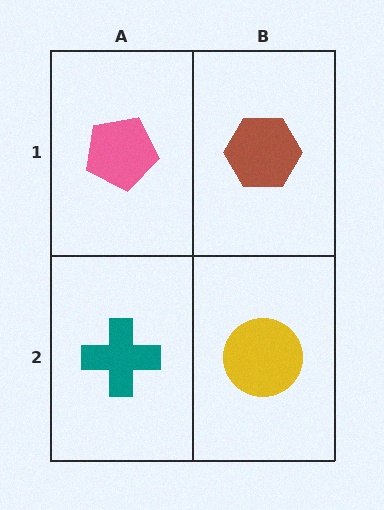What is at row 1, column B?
A brown hexagon.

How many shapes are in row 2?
2 shapes.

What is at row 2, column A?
A teal cross.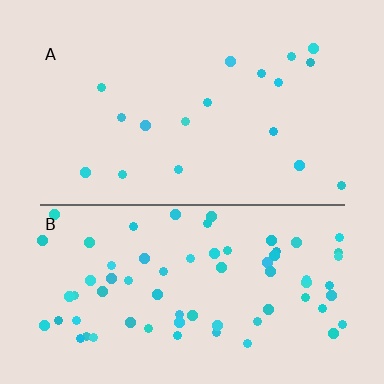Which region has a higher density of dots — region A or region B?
B (the bottom).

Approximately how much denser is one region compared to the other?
Approximately 3.9× — region B over region A.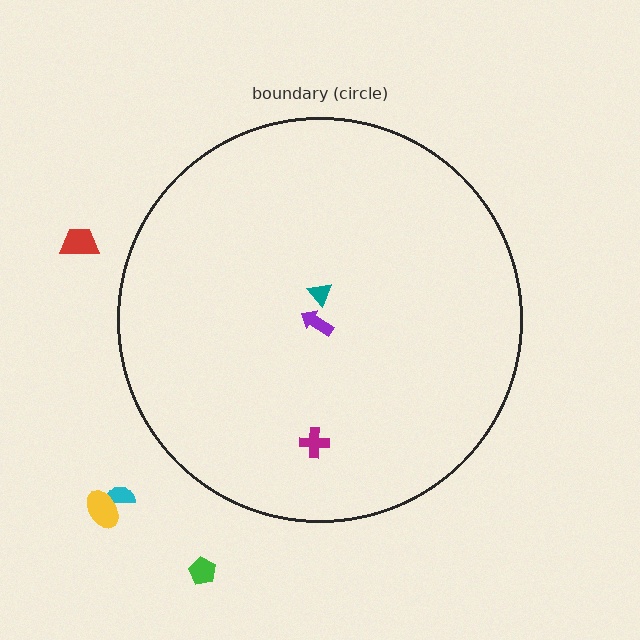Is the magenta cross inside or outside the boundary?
Inside.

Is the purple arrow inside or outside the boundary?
Inside.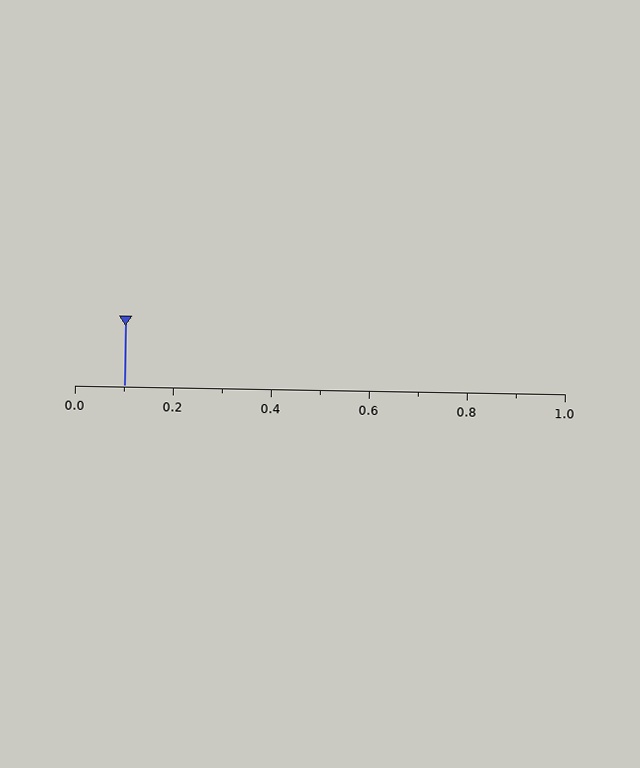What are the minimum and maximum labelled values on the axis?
The axis runs from 0.0 to 1.0.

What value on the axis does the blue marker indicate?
The marker indicates approximately 0.1.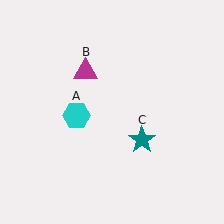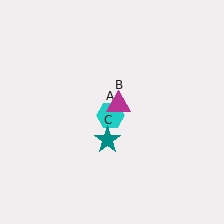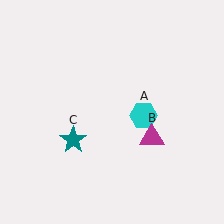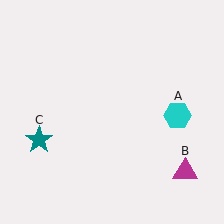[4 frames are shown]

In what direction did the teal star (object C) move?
The teal star (object C) moved left.